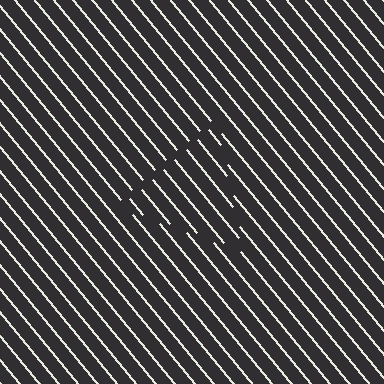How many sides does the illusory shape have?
3 sides — the line-ends trace a triangle.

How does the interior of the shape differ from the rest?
The interior of the shape contains the same grating, shifted by half a period — the contour is defined by the phase discontinuity where line-ends from the inner and outer gratings abut.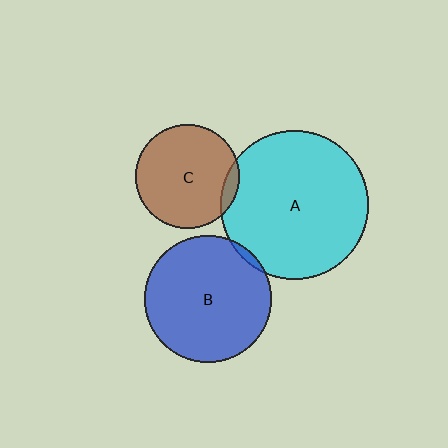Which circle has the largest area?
Circle A (cyan).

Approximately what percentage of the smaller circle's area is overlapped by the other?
Approximately 5%.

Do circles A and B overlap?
Yes.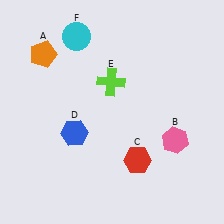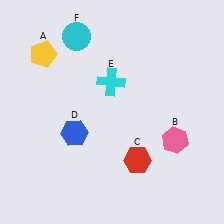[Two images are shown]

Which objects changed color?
A changed from orange to yellow. E changed from lime to cyan.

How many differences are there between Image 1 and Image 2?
There are 2 differences between the two images.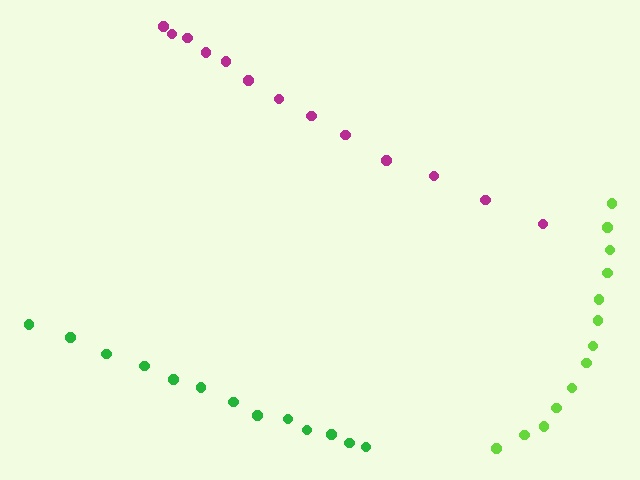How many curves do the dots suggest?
There are 3 distinct paths.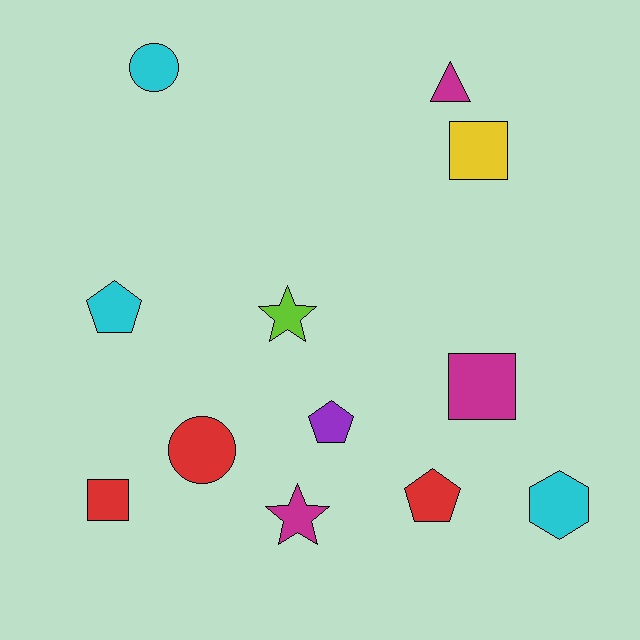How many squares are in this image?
There are 3 squares.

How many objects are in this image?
There are 12 objects.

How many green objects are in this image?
There are no green objects.